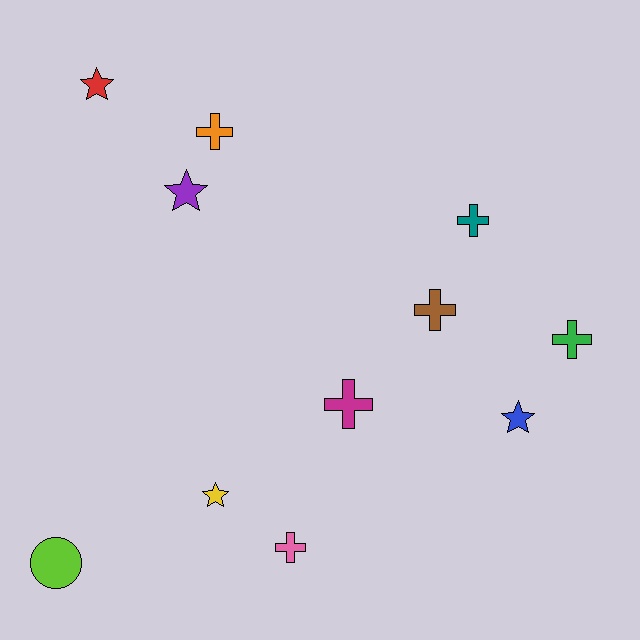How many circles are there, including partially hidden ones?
There is 1 circle.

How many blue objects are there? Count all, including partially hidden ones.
There is 1 blue object.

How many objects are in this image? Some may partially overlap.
There are 11 objects.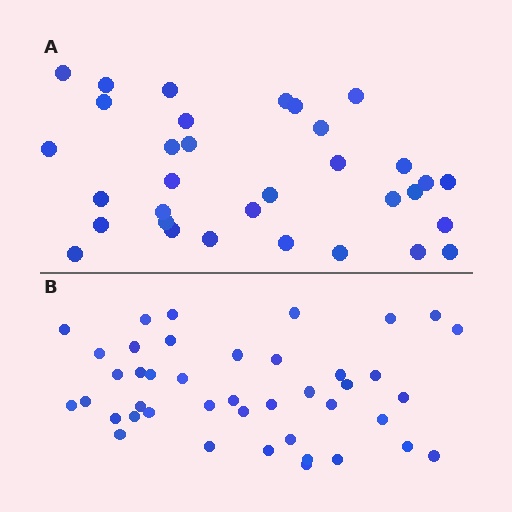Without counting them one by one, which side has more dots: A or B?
Region B (the bottom region) has more dots.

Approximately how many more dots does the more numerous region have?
Region B has roughly 8 or so more dots than region A.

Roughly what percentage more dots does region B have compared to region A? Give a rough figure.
About 25% more.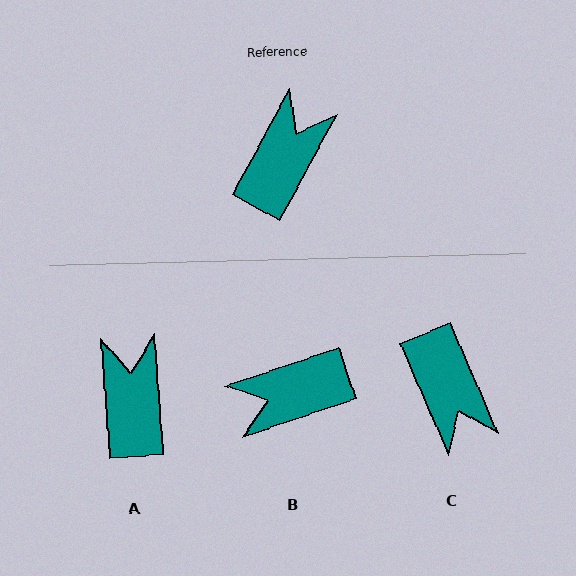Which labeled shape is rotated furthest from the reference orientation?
B, about 137 degrees away.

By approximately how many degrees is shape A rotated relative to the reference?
Approximately 33 degrees counter-clockwise.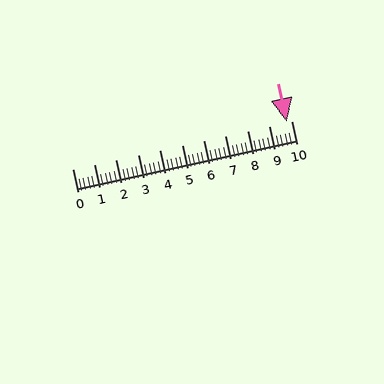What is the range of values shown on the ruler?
The ruler shows values from 0 to 10.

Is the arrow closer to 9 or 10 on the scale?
The arrow is closer to 10.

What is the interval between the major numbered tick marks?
The major tick marks are spaced 1 units apart.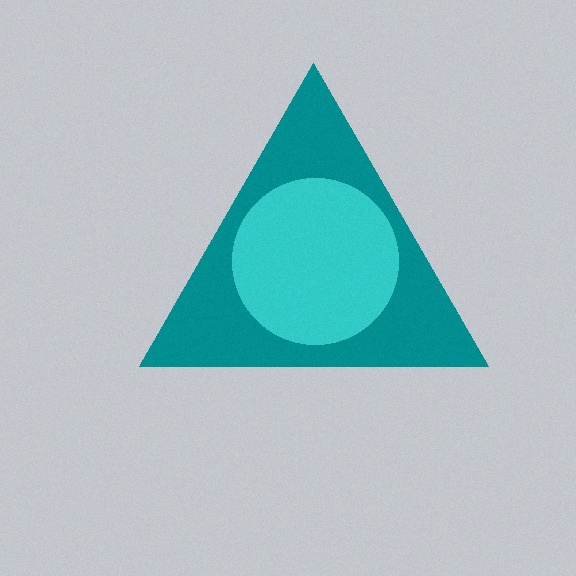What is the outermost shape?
The teal triangle.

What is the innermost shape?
The cyan circle.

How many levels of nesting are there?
2.